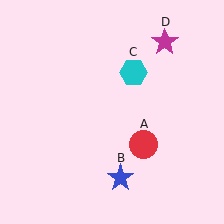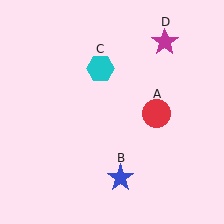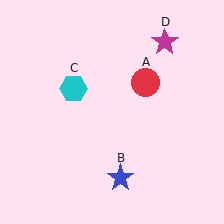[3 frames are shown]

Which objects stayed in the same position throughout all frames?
Blue star (object B) and magenta star (object D) remained stationary.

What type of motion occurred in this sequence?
The red circle (object A), cyan hexagon (object C) rotated counterclockwise around the center of the scene.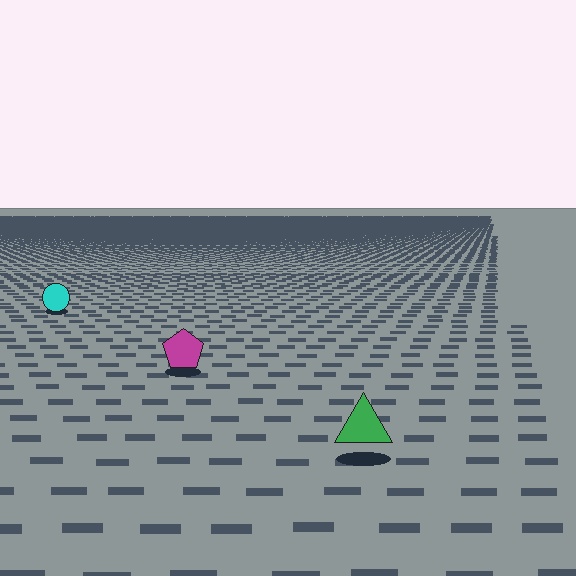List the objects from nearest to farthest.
From nearest to farthest: the green triangle, the magenta pentagon, the cyan circle.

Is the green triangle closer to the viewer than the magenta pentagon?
Yes. The green triangle is closer — you can tell from the texture gradient: the ground texture is coarser near it.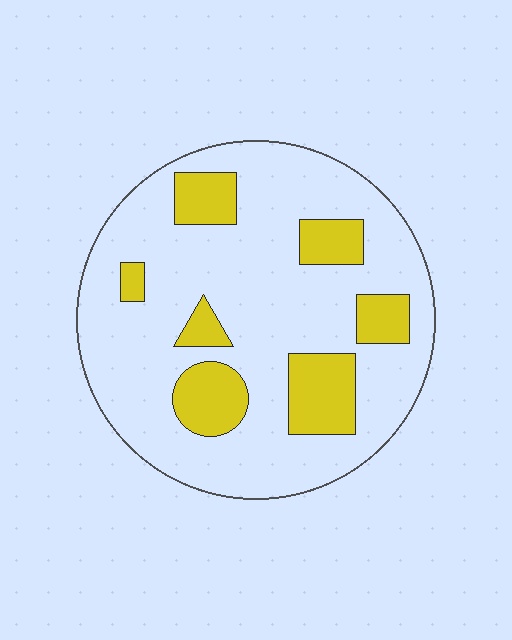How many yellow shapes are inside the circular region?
7.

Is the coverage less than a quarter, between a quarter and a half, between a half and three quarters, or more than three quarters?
Less than a quarter.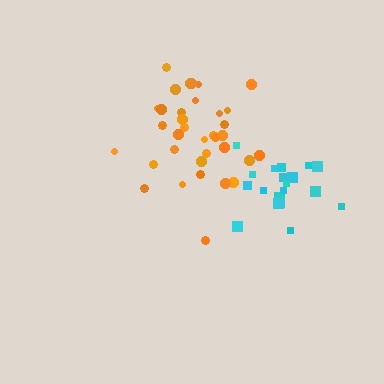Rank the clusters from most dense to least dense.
cyan, orange.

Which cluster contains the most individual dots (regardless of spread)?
Orange (35).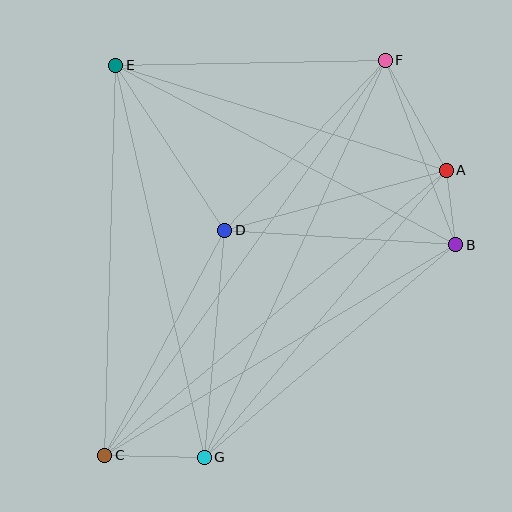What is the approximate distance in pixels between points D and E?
The distance between D and E is approximately 198 pixels.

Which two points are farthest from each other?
Points C and F are farthest from each other.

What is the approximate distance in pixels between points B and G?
The distance between B and G is approximately 329 pixels.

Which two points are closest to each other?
Points A and B are closest to each other.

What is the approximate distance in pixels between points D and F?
The distance between D and F is approximately 234 pixels.